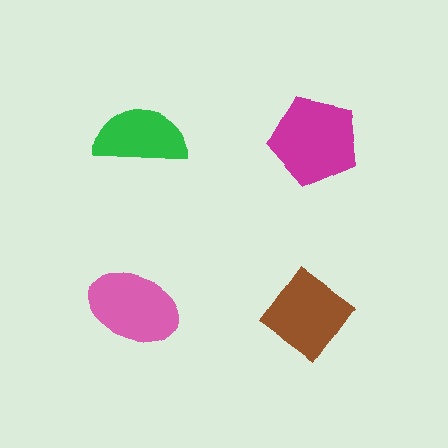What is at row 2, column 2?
A brown diamond.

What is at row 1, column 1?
A green semicircle.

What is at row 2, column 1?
A pink ellipse.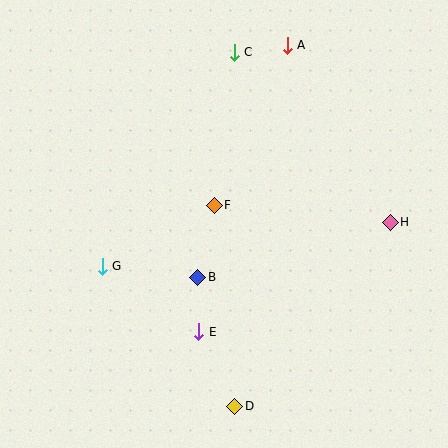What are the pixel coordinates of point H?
Point H is at (390, 222).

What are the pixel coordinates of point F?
Point F is at (214, 205).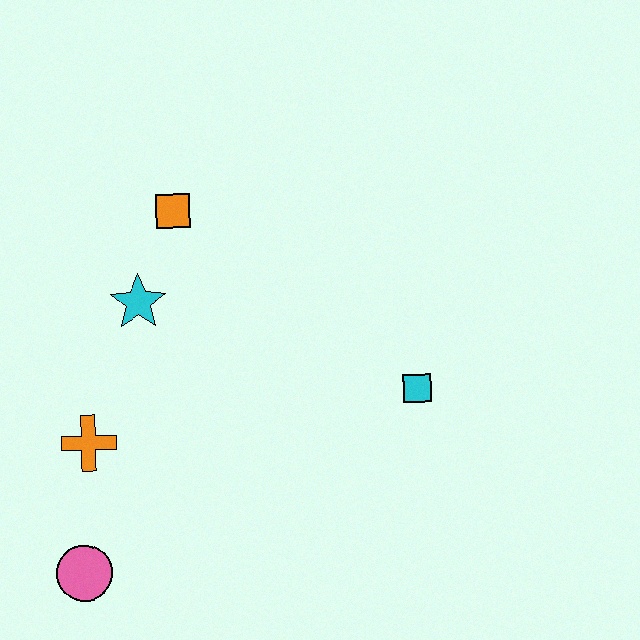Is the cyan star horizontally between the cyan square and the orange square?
No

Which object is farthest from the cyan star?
The cyan square is farthest from the cyan star.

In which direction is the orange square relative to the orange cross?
The orange square is above the orange cross.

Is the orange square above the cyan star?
Yes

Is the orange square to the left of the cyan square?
Yes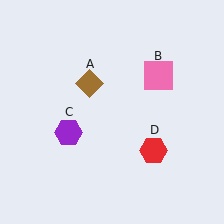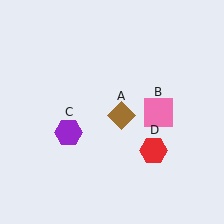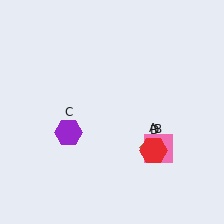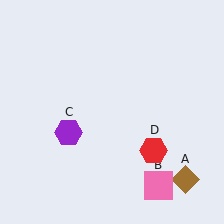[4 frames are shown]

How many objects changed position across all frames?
2 objects changed position: brown diamond (object A), pink square (object B).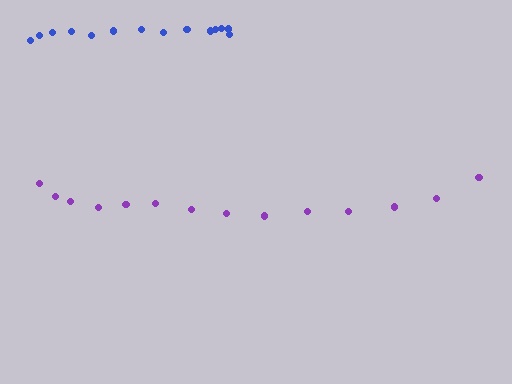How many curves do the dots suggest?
There are 2 distinct paths.